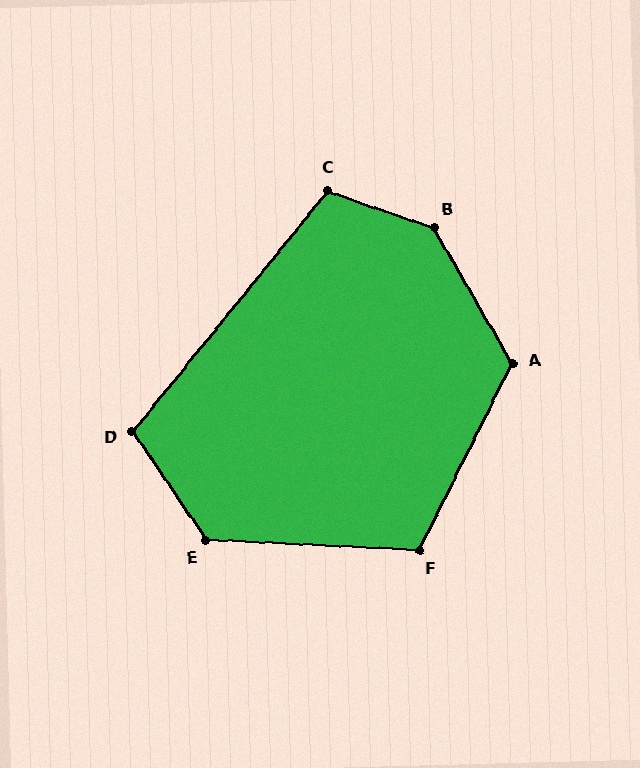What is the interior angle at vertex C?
Approximately 110 degrees (obtuse).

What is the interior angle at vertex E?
Approximately 127 degrees (obtuse).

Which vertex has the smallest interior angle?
D, at approximately 107 degrees.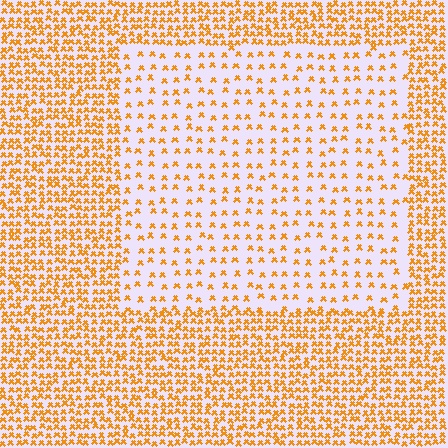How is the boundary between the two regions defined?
The boundary is defined by a change in element density (approximately 2.6x ratio). All elements are the same color, size, and shape.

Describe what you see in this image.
The image contains small orange elements arranged at two different densities. A rectangle-shaped region is visible where the elements are less densely packed than the surrounding area.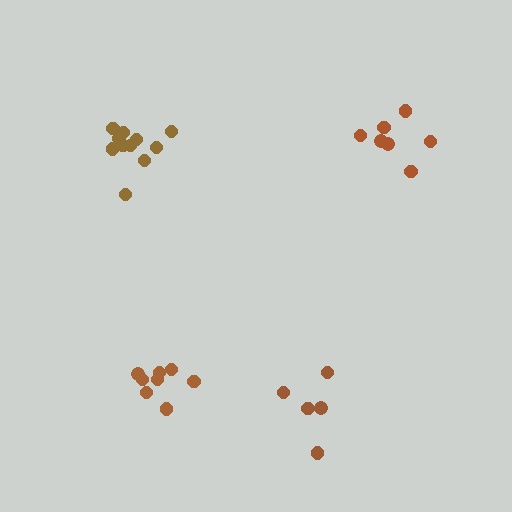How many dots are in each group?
Group 1: 5 dots, Group 2: 11 dots, Group 3: 8 dots, Group 4: 7 dots (31 total).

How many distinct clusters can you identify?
There are 4 distinct clusters.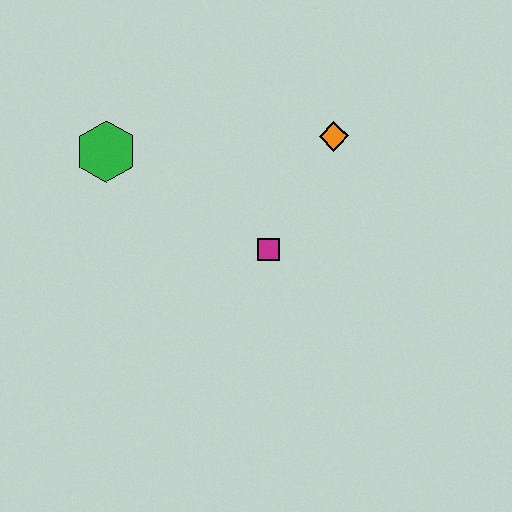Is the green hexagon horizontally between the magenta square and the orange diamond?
No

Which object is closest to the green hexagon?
The magenta square is closest to the green hexagon.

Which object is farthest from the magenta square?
The green hexagon is farthest from the magenta square.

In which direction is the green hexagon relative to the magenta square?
The green hexagon is to the left of the magenta square.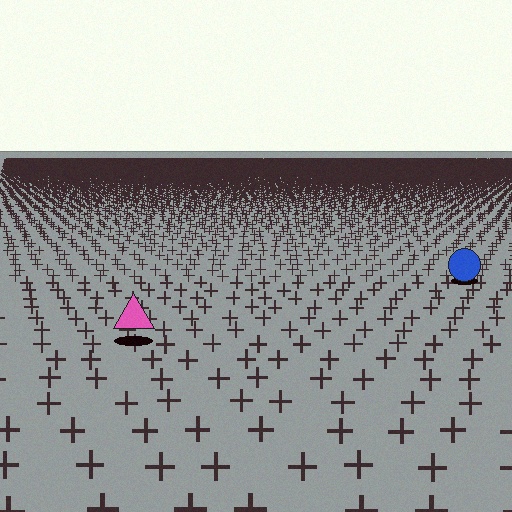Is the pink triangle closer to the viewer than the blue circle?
Yes. The pink triangle is closer — you can tell from the texture gradient: the ground texture is coarser near it.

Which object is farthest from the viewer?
The blue circle is farthest from the viewer. It appears smaller and the ground texture around it is denser.